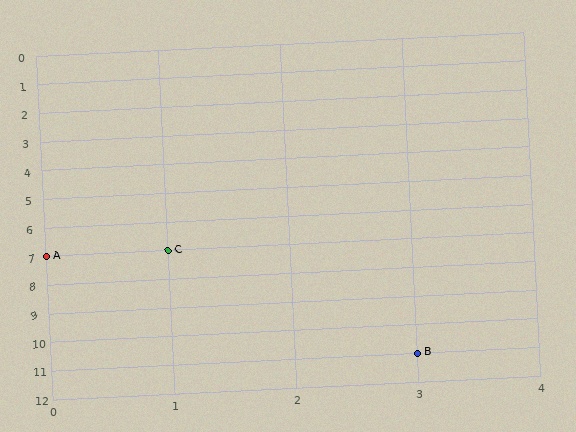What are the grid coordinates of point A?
Point A is at grid coordinates (0, 7).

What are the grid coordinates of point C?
Point C is at grid coordinates (1, 7).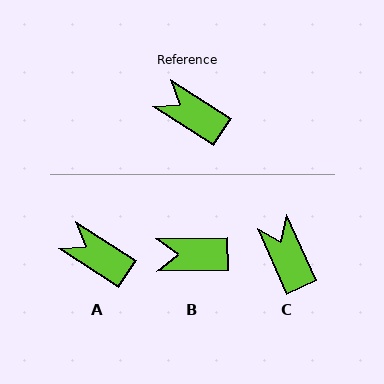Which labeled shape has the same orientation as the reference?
A.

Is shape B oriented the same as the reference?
No, it is off by about 34 degrees.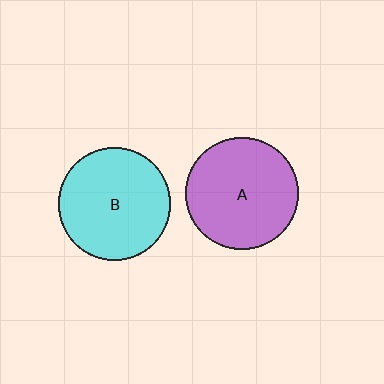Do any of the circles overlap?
No, none of the circles overlap.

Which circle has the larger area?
Circle B (cyan).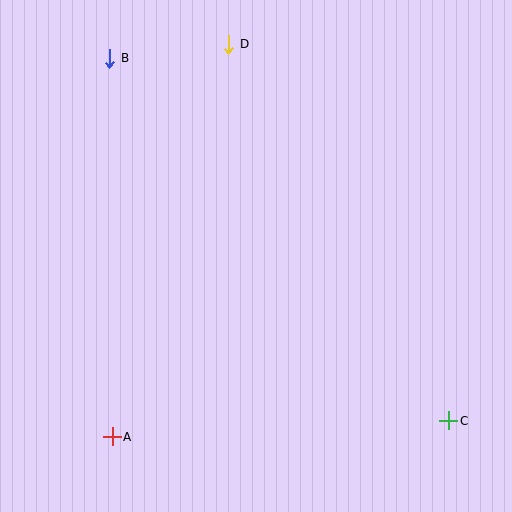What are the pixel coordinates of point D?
Point D is at (229, 44).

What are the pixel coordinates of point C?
Point C is at (449, 421).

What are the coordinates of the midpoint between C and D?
The midpoint between C and D is at (339, 232).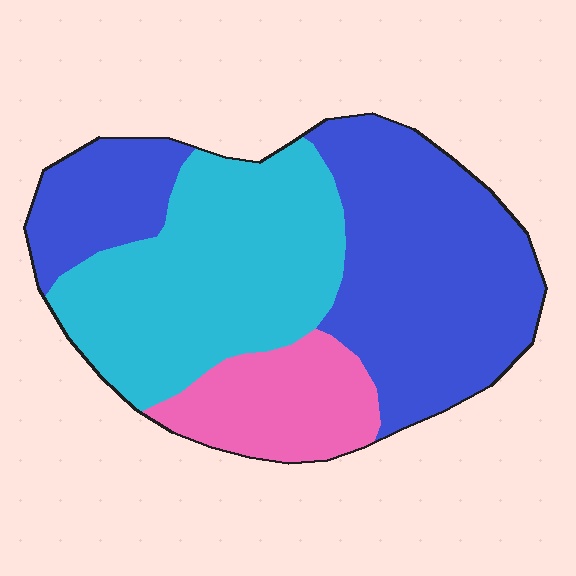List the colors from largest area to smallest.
From largest to smallest: blue, cyan, pink.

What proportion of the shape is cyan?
Cyan covers roughly 35% of the shape.